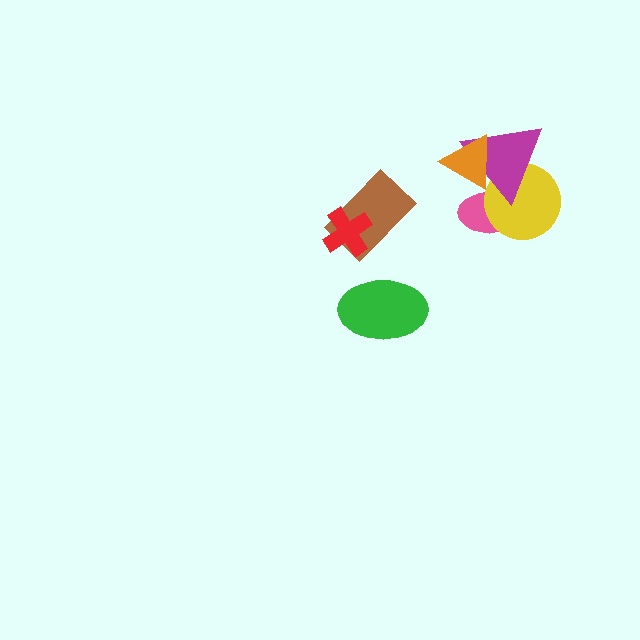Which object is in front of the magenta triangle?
The orange triangle is in front of the magenta triangle.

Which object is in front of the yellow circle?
The magenta triangle is in front of the yellow circle.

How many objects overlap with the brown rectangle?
1 object overlaps with the brown rectangle.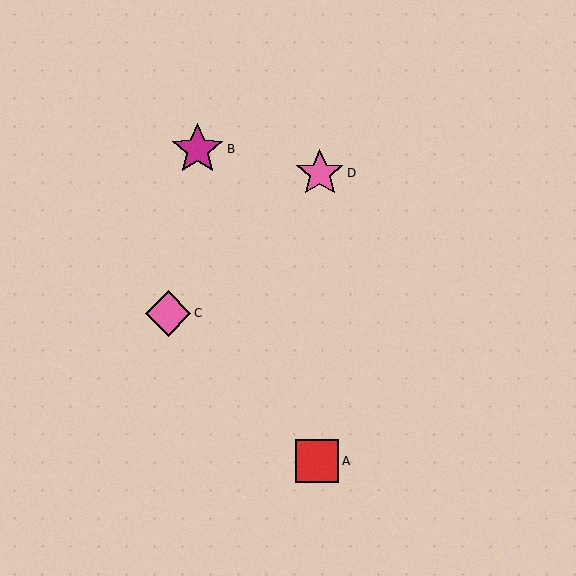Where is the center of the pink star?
The center of the pink star is at (320, 173).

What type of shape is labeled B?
Shape B is a magenta star.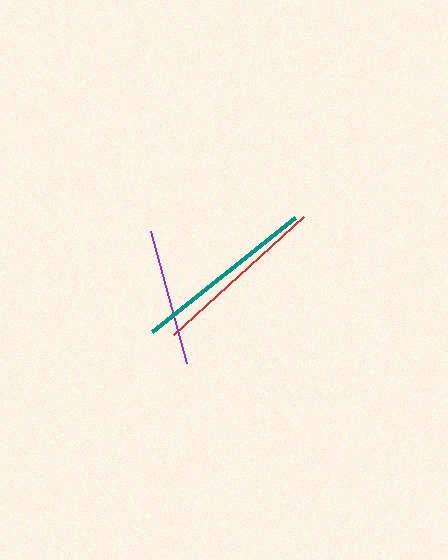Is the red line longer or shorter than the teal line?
The teal line is longer than the red line.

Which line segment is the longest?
The teal line is the longest at approximately 183 pixels.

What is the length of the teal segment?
The teal segment is approximately 183 pixels long.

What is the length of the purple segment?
The purple segment is approximately 137 pixels long.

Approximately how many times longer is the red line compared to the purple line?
The red line is approximately 1.3 times the length of the purple line.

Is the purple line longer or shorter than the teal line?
The teal line is longer than the purple line.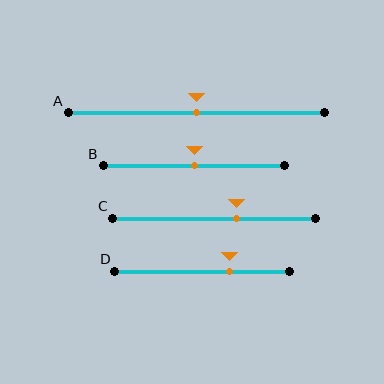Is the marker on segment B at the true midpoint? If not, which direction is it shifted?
Yes, the marker on segment B is at the true midpoint.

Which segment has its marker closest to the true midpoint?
Segment A has its marker closest to the true midpoint.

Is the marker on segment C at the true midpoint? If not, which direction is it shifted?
No, the marker on segment C is shifted to the right by about 11% of the segment length.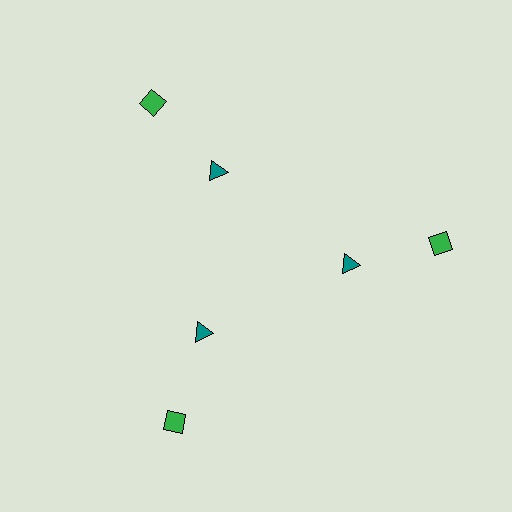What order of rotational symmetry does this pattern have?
This pattern has 3-fold rotational symmetry.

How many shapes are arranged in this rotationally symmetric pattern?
There are 6 shapes, arranged in 3 groups of 2.